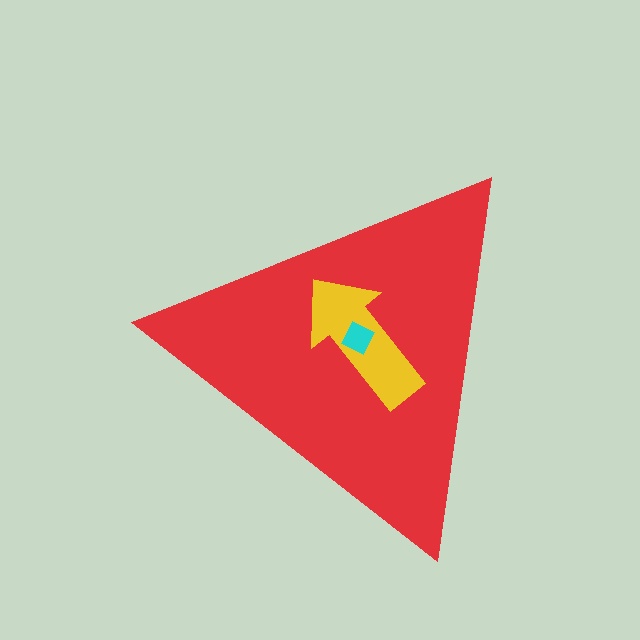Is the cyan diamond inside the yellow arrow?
Yes.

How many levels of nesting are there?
3.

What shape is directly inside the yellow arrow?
The cyan diamond.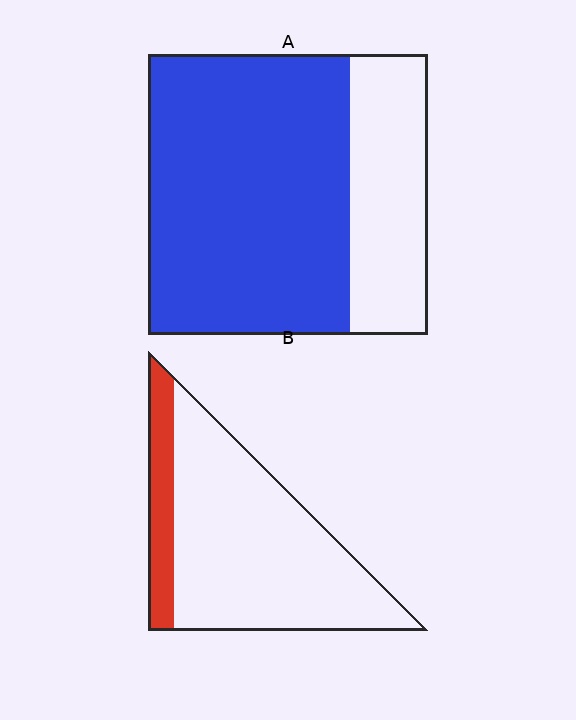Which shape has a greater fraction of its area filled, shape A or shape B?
Shape A.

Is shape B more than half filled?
No.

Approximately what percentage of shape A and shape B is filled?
A is approximately 70% and B is approximately 20%.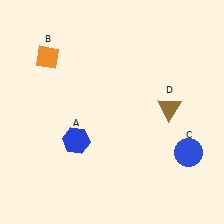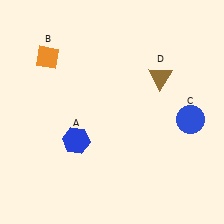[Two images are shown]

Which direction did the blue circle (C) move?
The blue circle (C) moved up.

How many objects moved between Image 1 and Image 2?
2 objects moved between the two images.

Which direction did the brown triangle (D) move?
The brown triangle (D) moved up.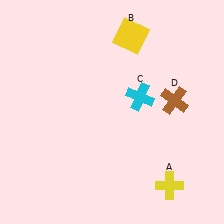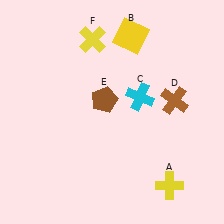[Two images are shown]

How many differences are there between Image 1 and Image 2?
There are 2 differences between the two images.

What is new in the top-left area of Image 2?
A brown pentagon (E) was added in the top-left area of Image 2.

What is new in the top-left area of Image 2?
A yellow cross (F) was added in the top-left area of Image 2.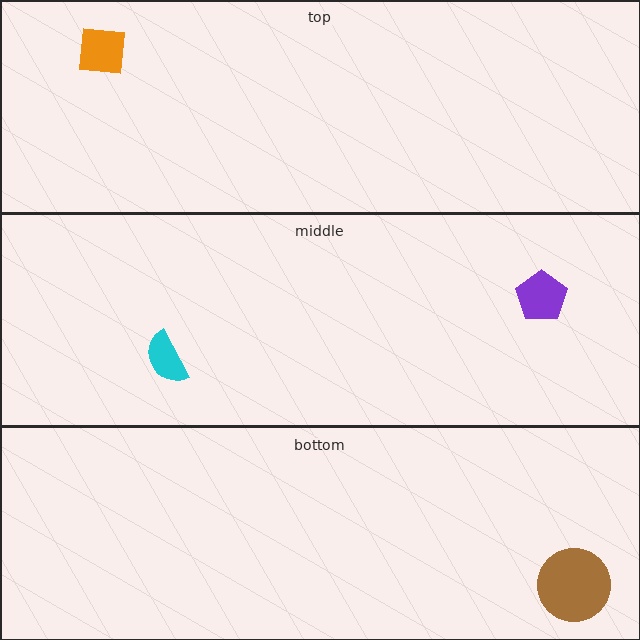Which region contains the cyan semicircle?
The middle region.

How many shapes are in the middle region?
2.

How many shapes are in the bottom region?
1.